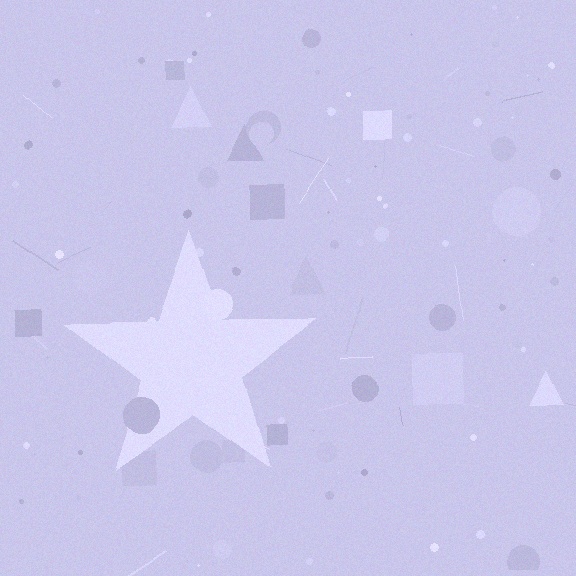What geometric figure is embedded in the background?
A star is embedded in the background.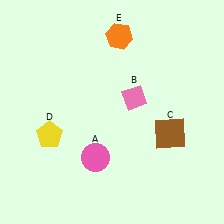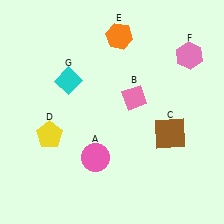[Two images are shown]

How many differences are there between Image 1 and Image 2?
There are 2 differences between the two images.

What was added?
A pink hexagon (F), a cyan diamond (G) were added in Image 2.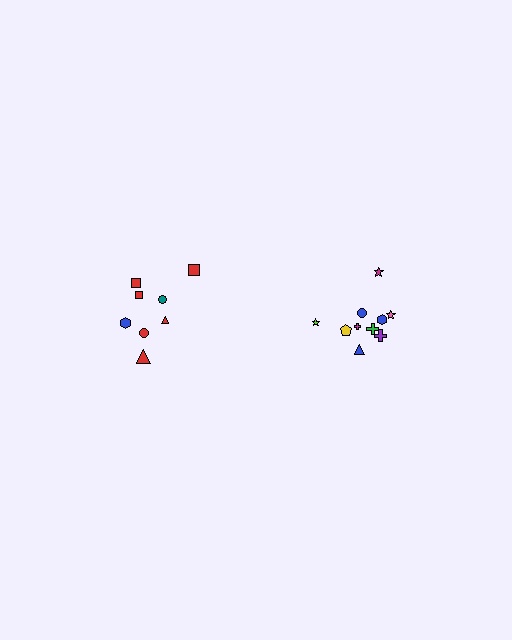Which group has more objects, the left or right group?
The right group.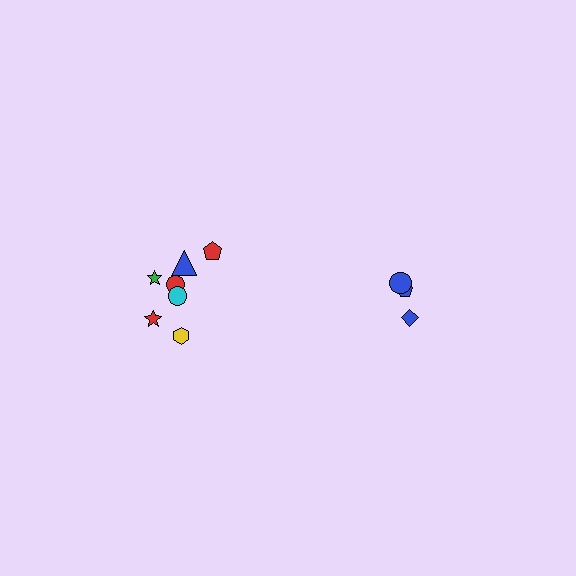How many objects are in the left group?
There are 7 objects.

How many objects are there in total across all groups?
There are 10 objects.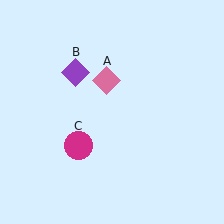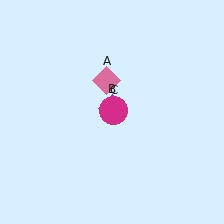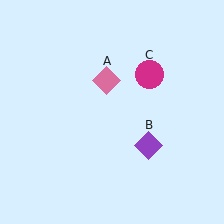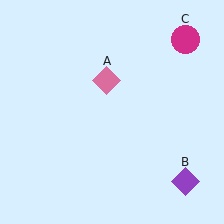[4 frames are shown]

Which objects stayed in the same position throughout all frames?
Pink diamond (object A) remained stationary.